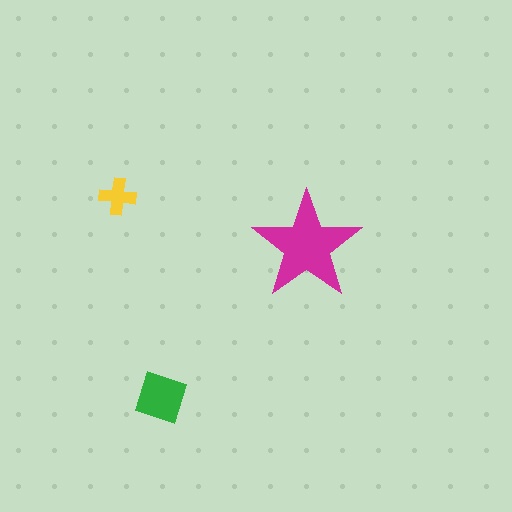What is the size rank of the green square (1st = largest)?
2nd.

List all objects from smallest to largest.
The yellow cross, the green square, the magenta star.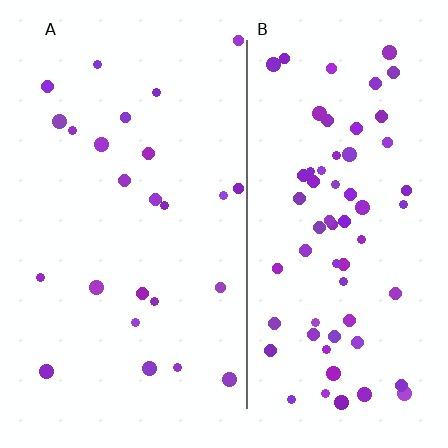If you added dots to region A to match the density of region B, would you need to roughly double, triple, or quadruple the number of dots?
Approximately triple.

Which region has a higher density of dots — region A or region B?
B (the right).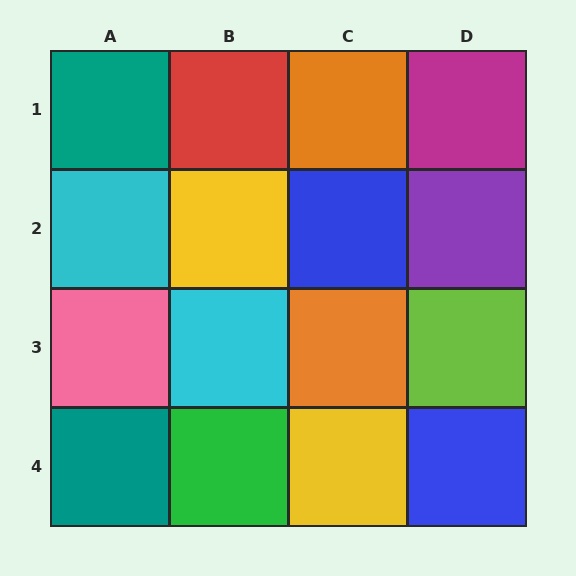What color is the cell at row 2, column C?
Blue.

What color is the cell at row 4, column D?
Blue.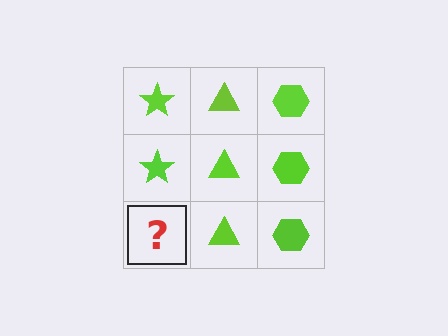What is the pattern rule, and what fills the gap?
The rule is that each column has a consistent shape. The gap should be filled with a lime star.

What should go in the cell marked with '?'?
The missing cell should contain a lime star.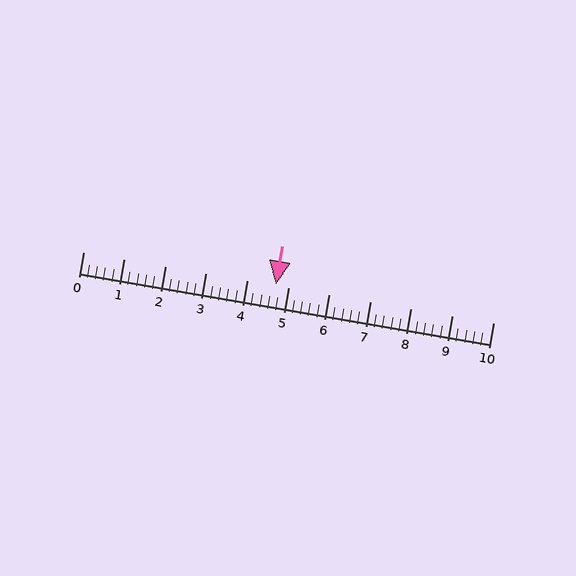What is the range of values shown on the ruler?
The ruler shows values from 0 to 10.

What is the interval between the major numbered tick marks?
The major tick marks are spaced 1 units apart.